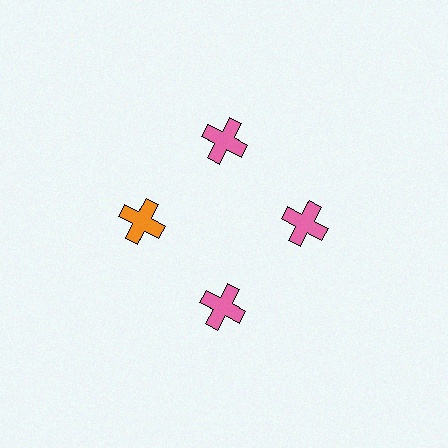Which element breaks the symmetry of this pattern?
The orange cross at roughly the 9 o'clock position breaks the symmetry. All other shapes are pink crosses.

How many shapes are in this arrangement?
There are 4 shapes arranged in a ring pattern.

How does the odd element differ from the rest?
It has a different color: orange instead of pink.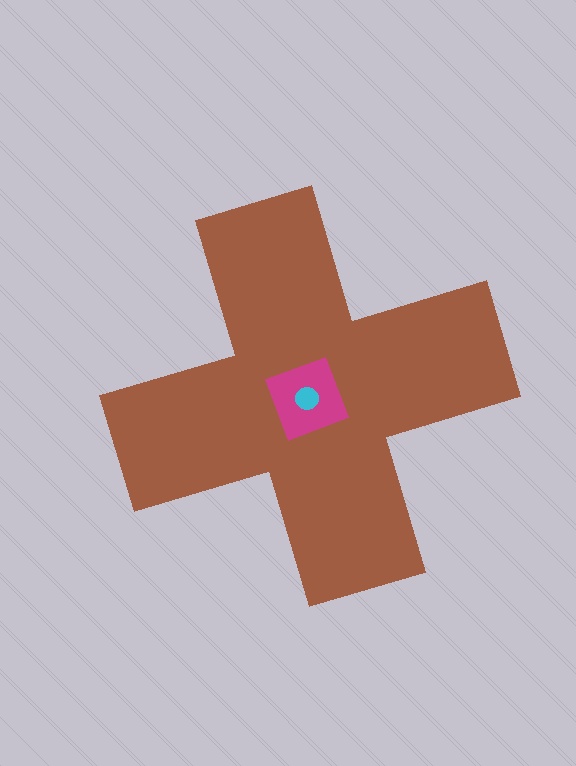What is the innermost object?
The cyan circle.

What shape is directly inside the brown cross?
The magenta diamond.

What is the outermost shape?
The brown cross.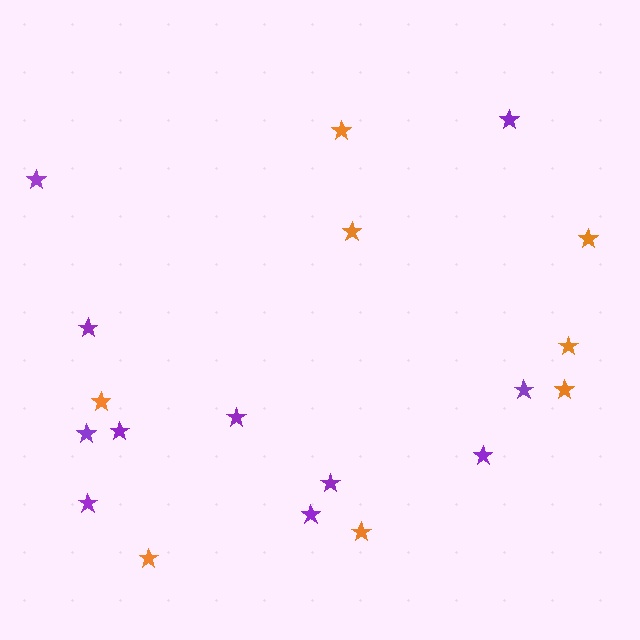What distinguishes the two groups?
There are 2 groups: one group of orange stars (8) and one group of purple stars (11).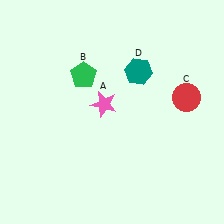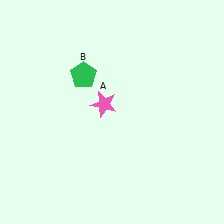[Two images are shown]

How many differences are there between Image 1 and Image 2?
There are 2 differences between the two images.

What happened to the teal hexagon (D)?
The teal hexagon (D) was removed in Image 2. It was in the top-right area of Image 1.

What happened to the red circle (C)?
The red circle (C) was removed in Image 2. It was in the top-right area of Image 1.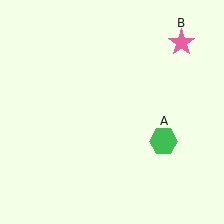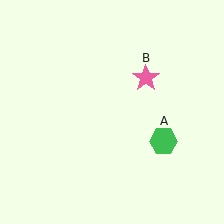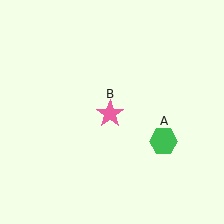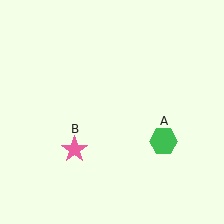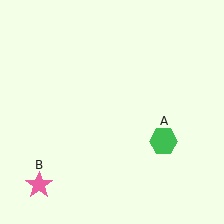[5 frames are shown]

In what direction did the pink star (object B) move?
The pink star (object B) moved down and to the left.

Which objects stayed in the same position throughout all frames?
Green hexagon (object A) remained stationary.